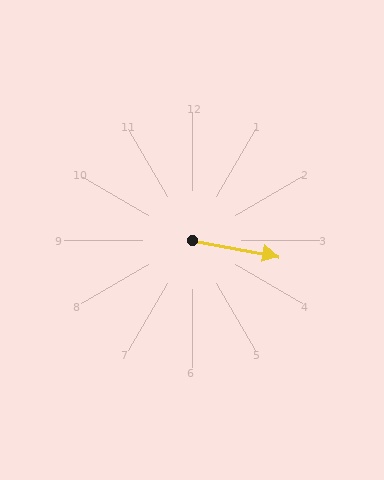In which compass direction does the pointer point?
East.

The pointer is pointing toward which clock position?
Roughly 3 o'clock.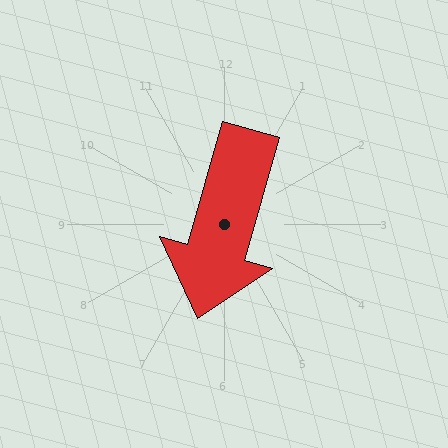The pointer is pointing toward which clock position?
Roughly 7 o'clock.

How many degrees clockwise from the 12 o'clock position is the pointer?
Approximately 196 degrees.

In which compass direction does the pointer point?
South.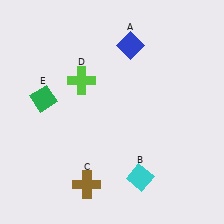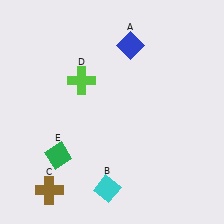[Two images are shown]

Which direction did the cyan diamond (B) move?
The cyan diamond (B) moved left.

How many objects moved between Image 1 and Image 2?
3 objects moved between the two images.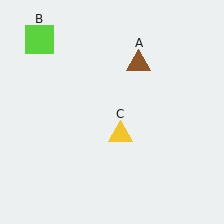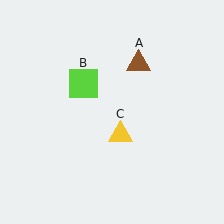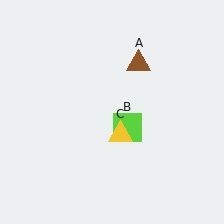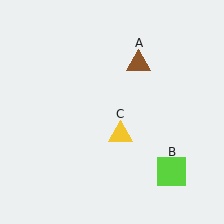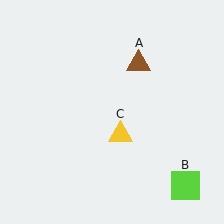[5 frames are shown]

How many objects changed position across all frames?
1 object changed position: lime square (object B).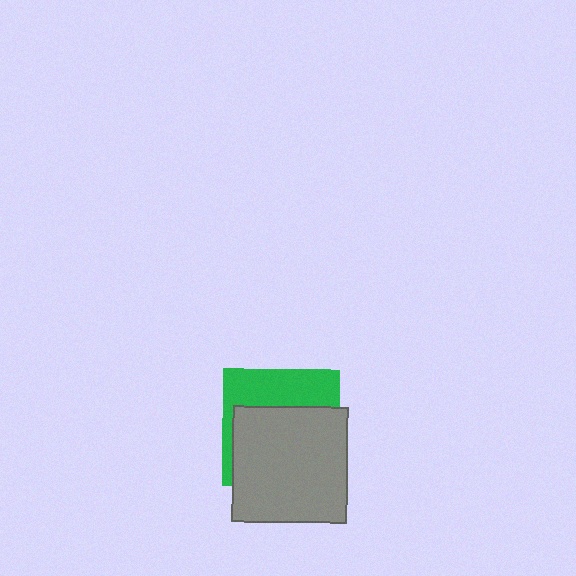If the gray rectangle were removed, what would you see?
You would see the complete green square.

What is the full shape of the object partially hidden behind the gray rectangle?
The partially hidden object is a green square.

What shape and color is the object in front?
The object in front is a gray rectangle.